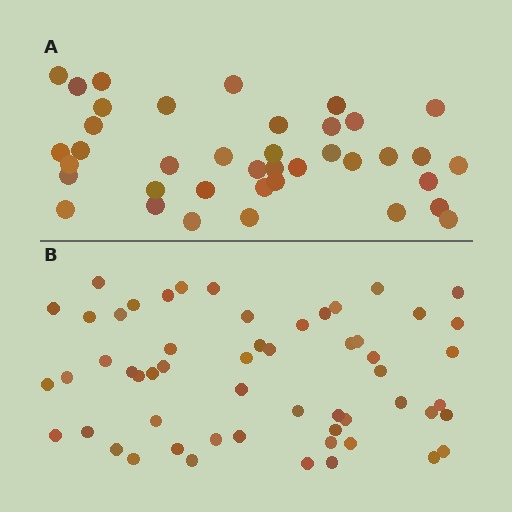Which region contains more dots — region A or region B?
Region B (the bottom region) has more dots.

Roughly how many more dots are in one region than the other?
Region B has approximately 15 more dots than region A.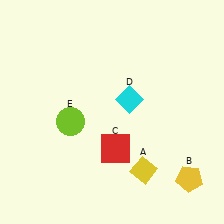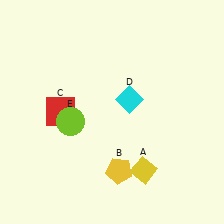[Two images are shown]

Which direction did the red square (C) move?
The red square (C) moved left.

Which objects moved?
The objects that moved are: the yellow pentagon (B), the red square (C).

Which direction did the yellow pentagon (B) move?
The yellow pentagon (B) moved left.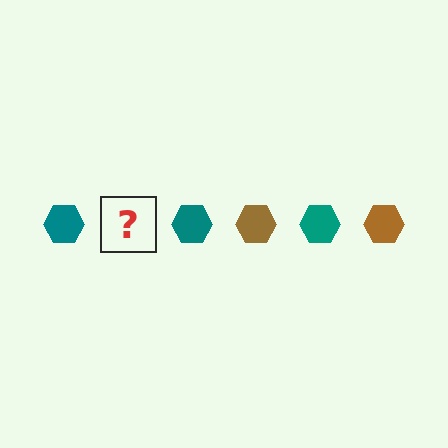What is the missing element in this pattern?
The missing element is a brown hexagon.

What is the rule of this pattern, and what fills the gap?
The rule is that the pattern cycles through teal, brown hexagons. The gap should be filled with a brown hexagon.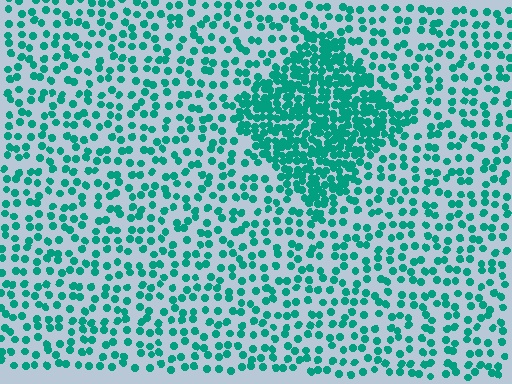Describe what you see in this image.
The image contains small teal elements arranged at two different densities. A diamond-shaped region is visible where the elements are more densely packed than the surrounding area.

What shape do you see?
I see a diamond.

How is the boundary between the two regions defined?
The boundary is defined by a change in element density (approximately 2.5x ratio). All elements are the same color, size, and shape.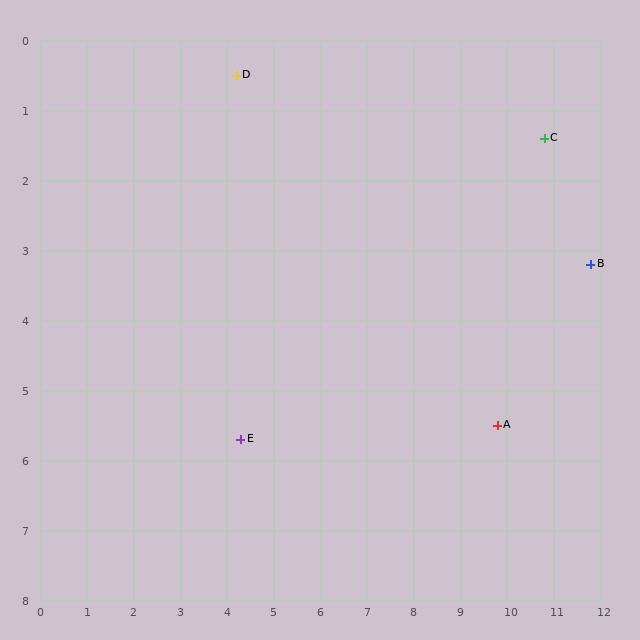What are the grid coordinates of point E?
Point E is at approximately (4.3, 5.7).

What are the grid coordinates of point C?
Point C is at approximately (10.8, 1.4).